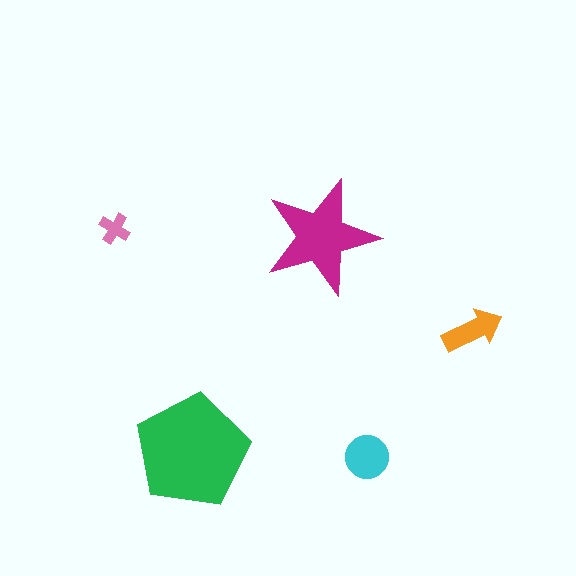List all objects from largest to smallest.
The green pentagon, the magenta star, the cyan circle, the orange arrow, the pink cross.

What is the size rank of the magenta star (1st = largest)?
2nd.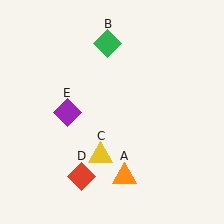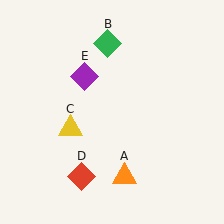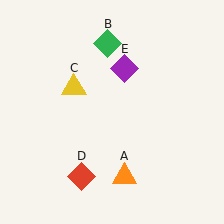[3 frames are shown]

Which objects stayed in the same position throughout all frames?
Orange triangle (object A) and green diamond (object B) and red diamond (object D) remained stationary.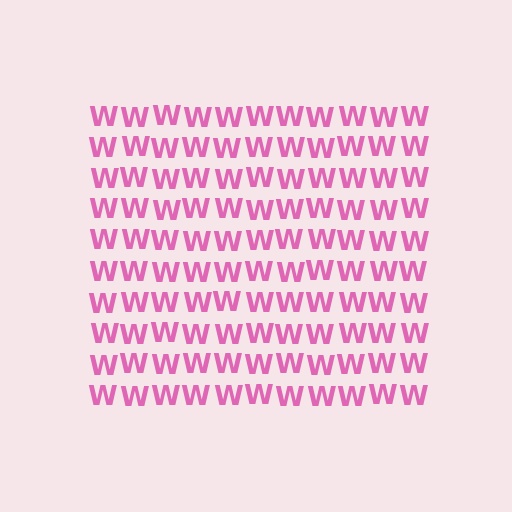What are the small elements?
The small elements are letter W's.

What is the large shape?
The large shape is a square.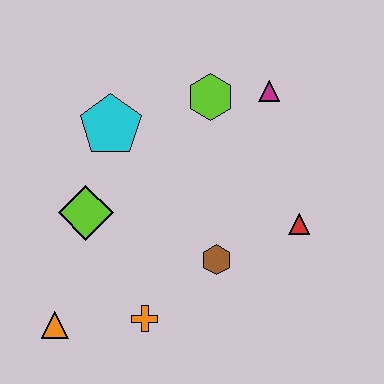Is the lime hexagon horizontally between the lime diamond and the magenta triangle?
Yes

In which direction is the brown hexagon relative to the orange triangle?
The brown hexagon is to the right of the orange triangle.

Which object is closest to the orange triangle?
The orange cross is closest to the orange triangle.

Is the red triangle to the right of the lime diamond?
Yes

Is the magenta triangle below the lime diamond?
No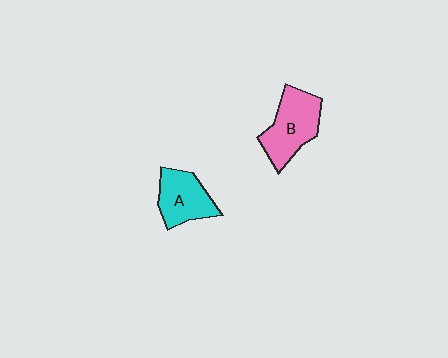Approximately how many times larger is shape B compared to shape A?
Approximately 1.2 times.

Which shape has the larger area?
Shape B (pink).